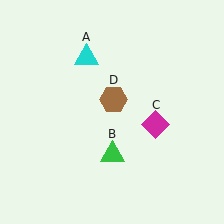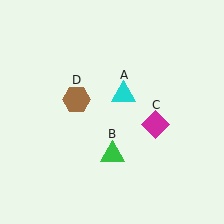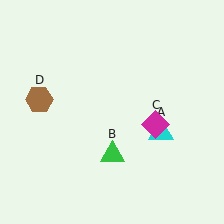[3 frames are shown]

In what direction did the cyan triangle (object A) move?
The cyan triangle (object A) moved down and to the right.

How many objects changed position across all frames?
2 objects changed position: cyan triangle (object A), brown hexagon (object D).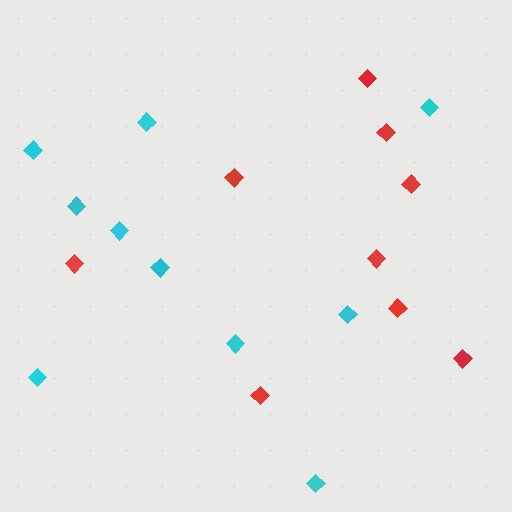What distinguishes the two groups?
There are 2 groups: one group of red diamonds (9) and one group of cyan diamonds (10).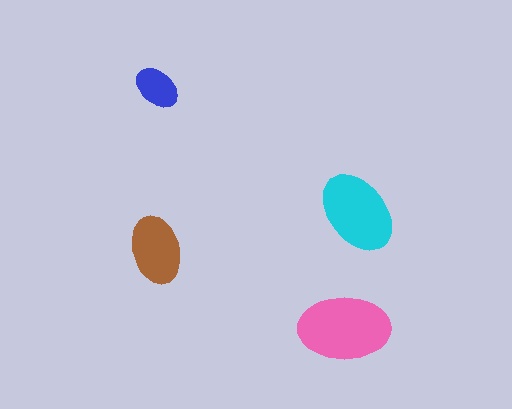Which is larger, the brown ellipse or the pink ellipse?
The pink one.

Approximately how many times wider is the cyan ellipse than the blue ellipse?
About 2 times wider.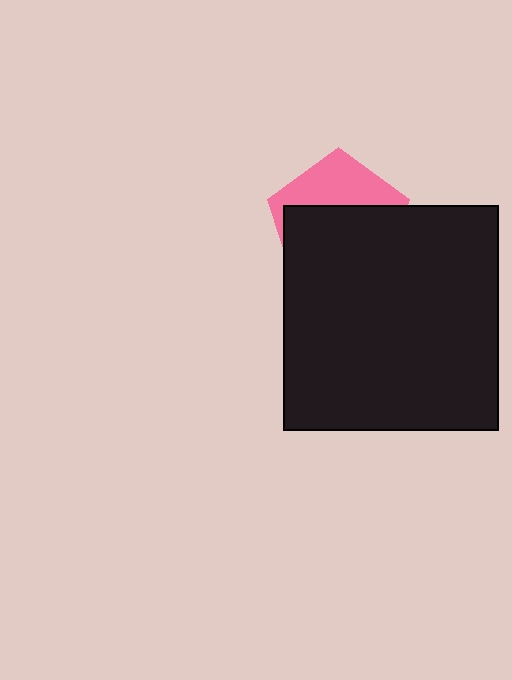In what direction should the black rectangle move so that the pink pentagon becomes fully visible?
The black rectangle should move down. That is the shortest direction to clear the overlap and leave the pink pentagon fully visible.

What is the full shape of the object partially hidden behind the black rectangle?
The partially hidden object is a pink pentagon.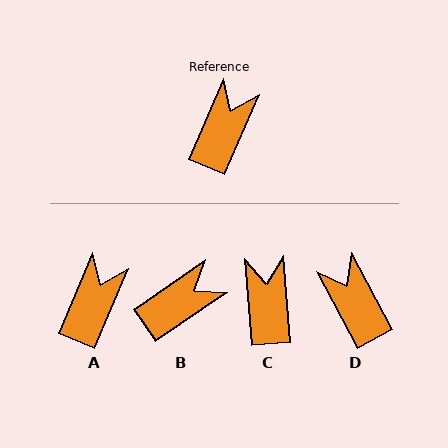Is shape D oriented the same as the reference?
No, it is off by about 51 degrees.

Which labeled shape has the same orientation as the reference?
A.